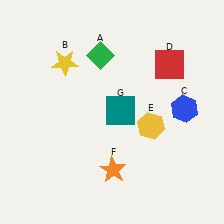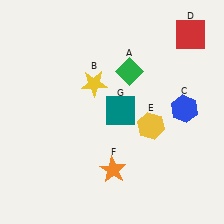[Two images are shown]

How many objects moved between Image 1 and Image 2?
3 objects moved between the two images.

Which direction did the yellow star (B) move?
The yellow star (B) moved right.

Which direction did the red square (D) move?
The red square (D) moved up.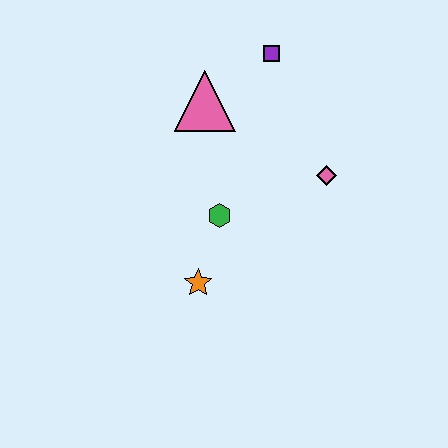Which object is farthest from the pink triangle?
The orange star is farthest from the pink triangle.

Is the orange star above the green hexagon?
No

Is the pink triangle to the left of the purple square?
Yes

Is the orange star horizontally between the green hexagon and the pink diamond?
No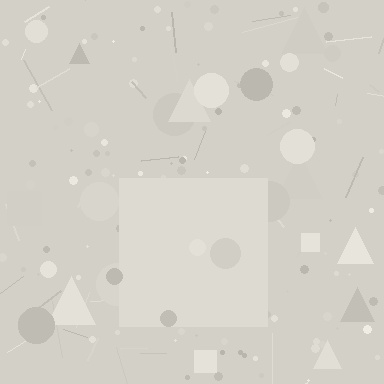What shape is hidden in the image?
A square is hidden in the image.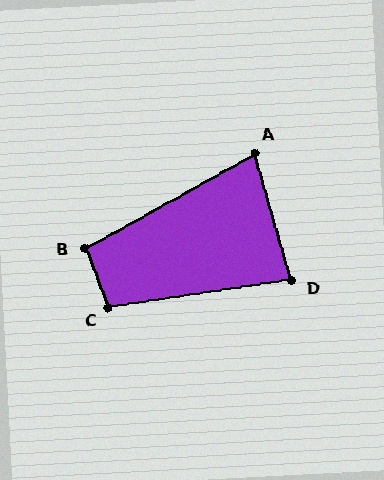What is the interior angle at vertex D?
Approximately 82 degrees (acute).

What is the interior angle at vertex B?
Approximately 98 degrees (obtuse).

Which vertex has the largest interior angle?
C, at approximately 103 degrees.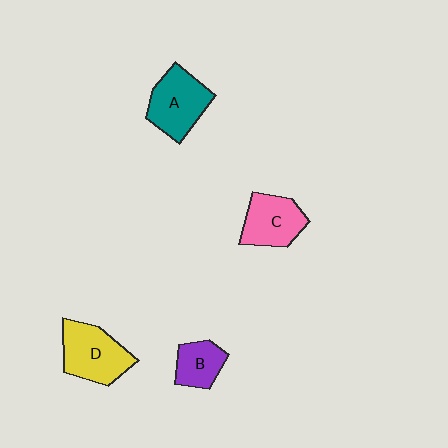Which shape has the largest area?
Shape D (yellow).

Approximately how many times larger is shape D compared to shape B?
Approximately 1.7 times.